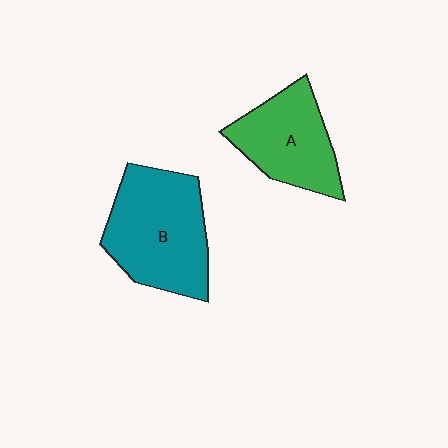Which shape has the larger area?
Shape B (teal).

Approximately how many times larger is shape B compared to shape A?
Approximately 1.3 times.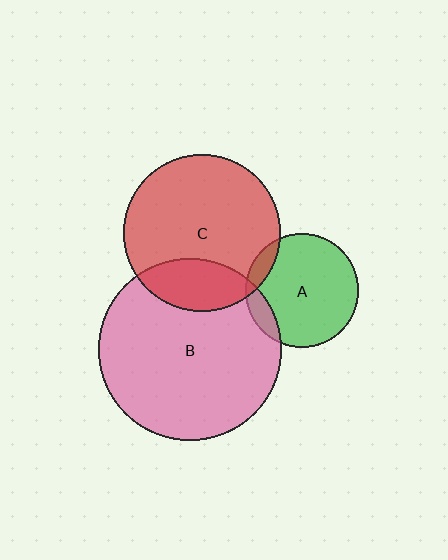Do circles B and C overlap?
Yes.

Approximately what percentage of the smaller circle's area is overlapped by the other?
Approximately 25%.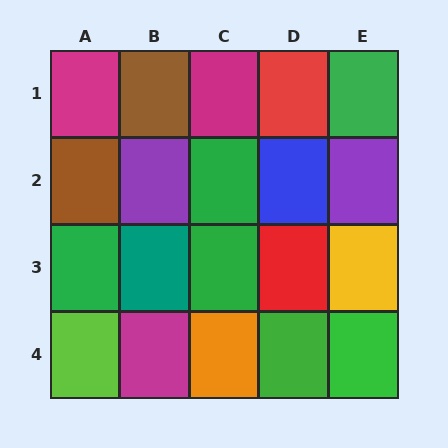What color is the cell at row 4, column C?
Orange.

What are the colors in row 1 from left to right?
Magenta, brown, magenta, red, green.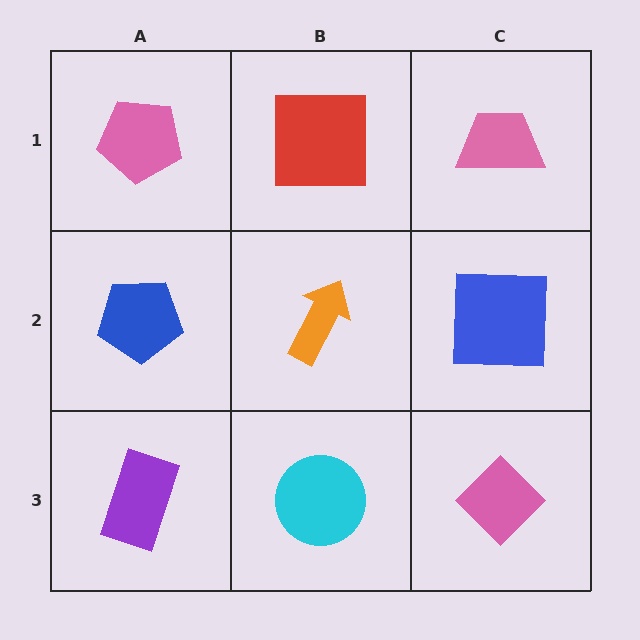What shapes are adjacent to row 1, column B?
An orange arrow (row 2, column B), a pink pentagon (row 1, column A), a pink trapezoid (row 1, column C).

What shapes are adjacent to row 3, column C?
A blue square (row 2, column C), a cyan circle (row 3, column B).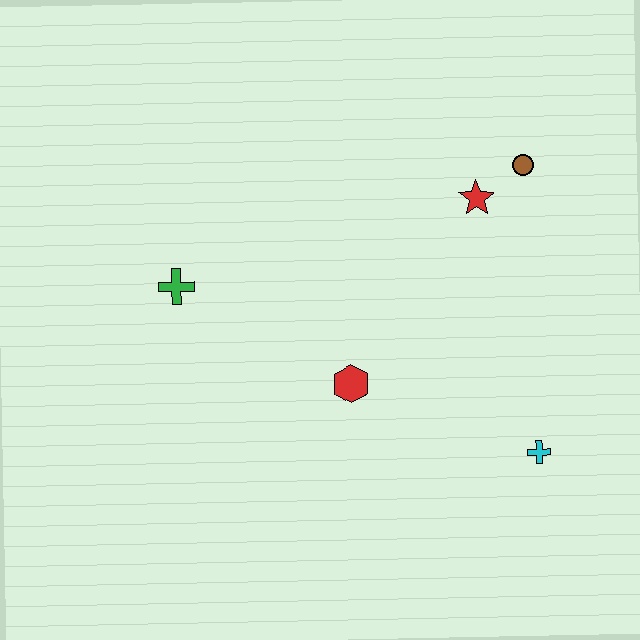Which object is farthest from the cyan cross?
The green cross is farthest from the cyan cross.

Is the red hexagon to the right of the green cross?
Yes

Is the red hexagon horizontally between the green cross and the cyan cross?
Yes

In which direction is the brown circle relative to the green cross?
The brown circle is to the right of the green cross.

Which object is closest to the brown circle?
The red star is closest to the brown circle.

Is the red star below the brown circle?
Yes